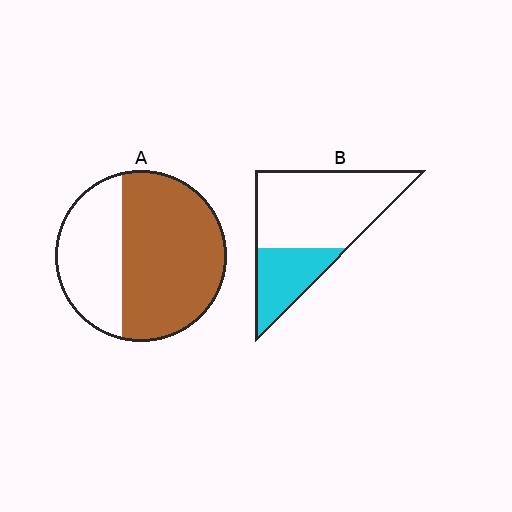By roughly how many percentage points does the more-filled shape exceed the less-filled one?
By roughly 35 percentage points (A over B).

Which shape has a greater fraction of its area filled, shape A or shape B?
Shape A.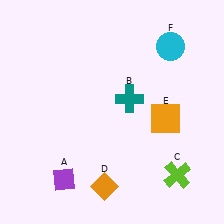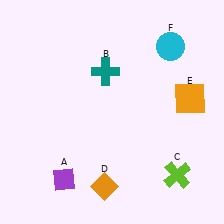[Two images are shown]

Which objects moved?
The objects that moved are: the teal cross (B), the orange square (E).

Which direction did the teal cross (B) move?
The teal cross (B) moved up.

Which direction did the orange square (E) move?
The orange square (E) moved right.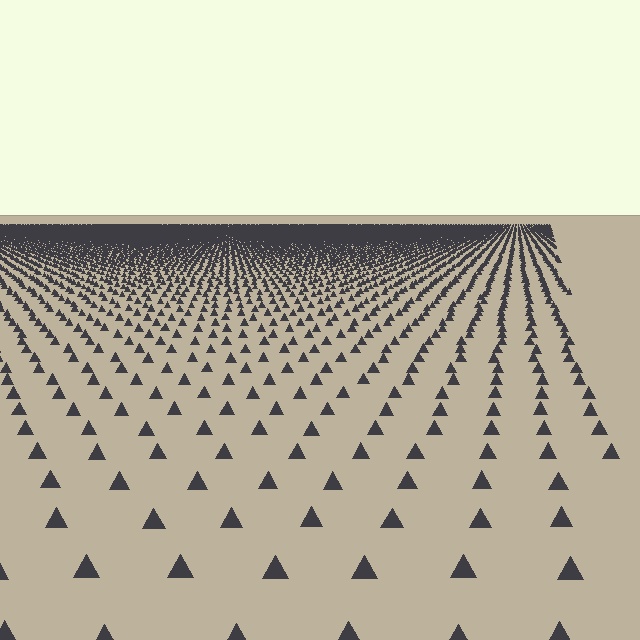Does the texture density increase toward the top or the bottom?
Density increases toward the top.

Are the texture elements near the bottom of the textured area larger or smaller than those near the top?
Larger. Near the bottom, elements are closer to the viewer and appear at a bigger on-screen size.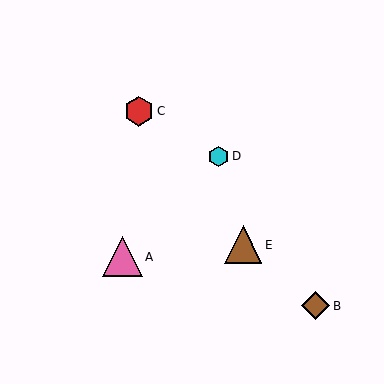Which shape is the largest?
The pink triangle (labeled A) is the largest.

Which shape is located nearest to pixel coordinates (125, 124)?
The red hexagon (labeled C) at (139, 111) is nearest to that location.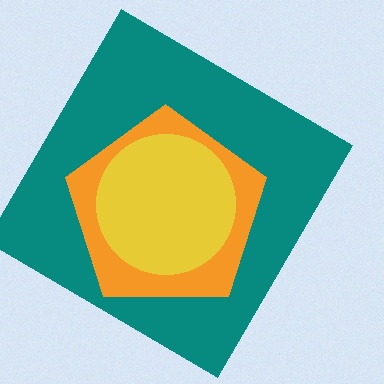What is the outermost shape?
The teal diamond.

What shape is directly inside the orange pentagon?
The yellow circle.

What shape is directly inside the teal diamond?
The orange pentagon.